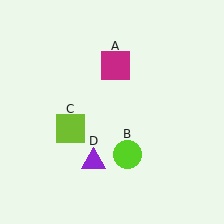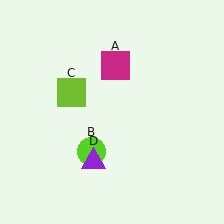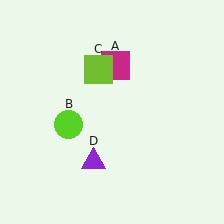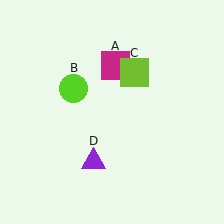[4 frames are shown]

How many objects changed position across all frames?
2 objects changed position: lime circle (object B), lime square (object C).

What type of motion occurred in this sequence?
The lime circle (object B), lime square (object C) rotated clockwise around the center of the scene.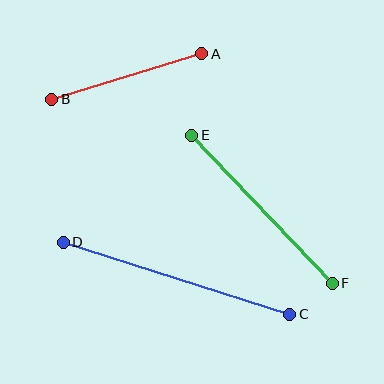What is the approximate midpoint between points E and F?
The midpoint is at approximately (262, 209) pixels.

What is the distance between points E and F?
The distance is approximately 204 pixels.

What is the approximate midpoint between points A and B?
The midpoint is at approximately (127, 76) pixels.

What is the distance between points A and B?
The distance is approximately 157 pixels.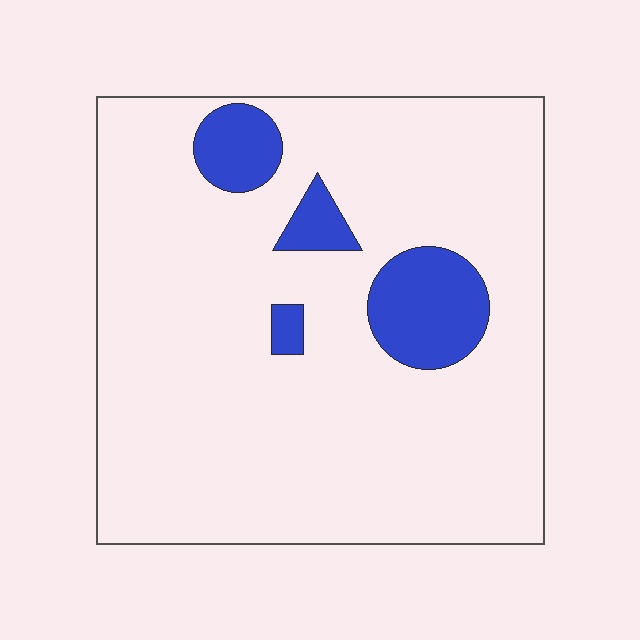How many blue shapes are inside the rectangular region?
4.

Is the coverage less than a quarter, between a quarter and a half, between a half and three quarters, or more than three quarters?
Less than a quarter.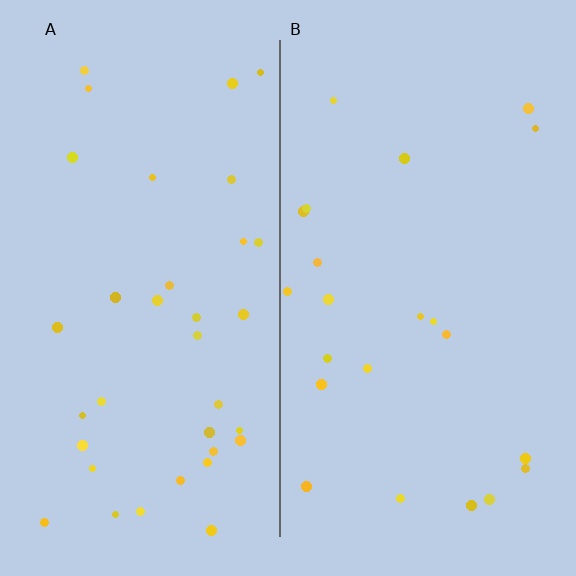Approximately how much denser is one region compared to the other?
Approximately 1.6× — region A over region B.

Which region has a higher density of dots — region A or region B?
A (the left).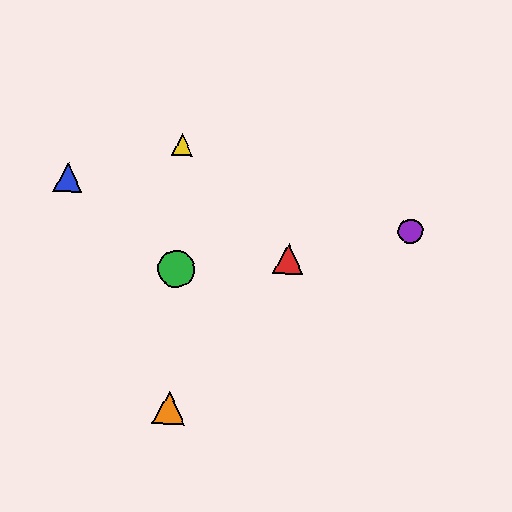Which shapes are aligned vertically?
The green circle, the yellow triangle, the orange triangle are aligned vertically.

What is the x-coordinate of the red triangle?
The red triangle is at x≈288.